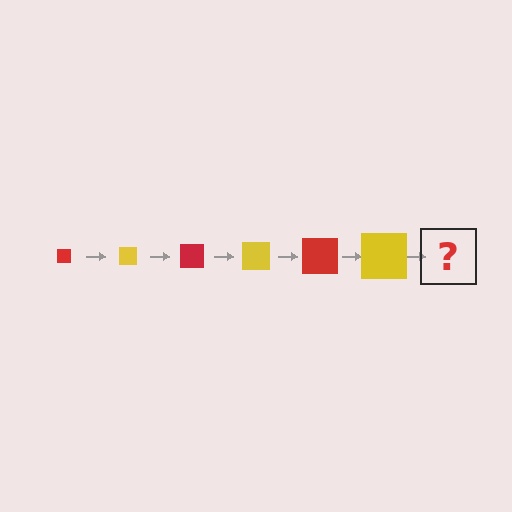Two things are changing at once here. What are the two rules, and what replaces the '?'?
The two rules are that the square grows larger each step and the color cycles through red and yellow. The '?' should be a red square, larger than the previous one.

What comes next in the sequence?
The next element should be a red square, larger than the previous one.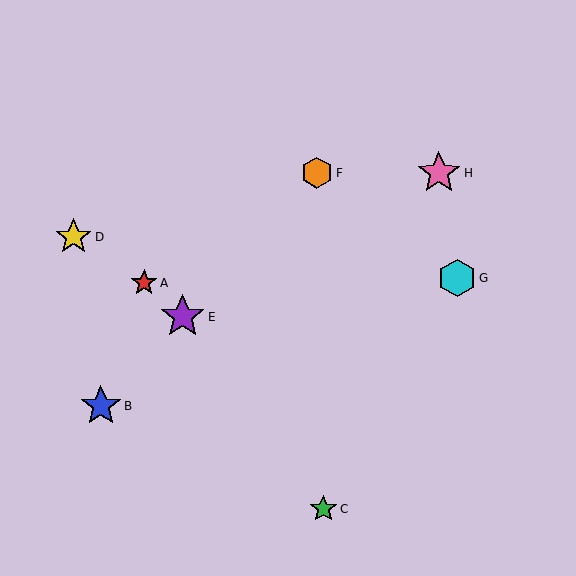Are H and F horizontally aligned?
Yes, both are at y≈173.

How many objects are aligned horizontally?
2 objects (F, H) are aligned horizontally.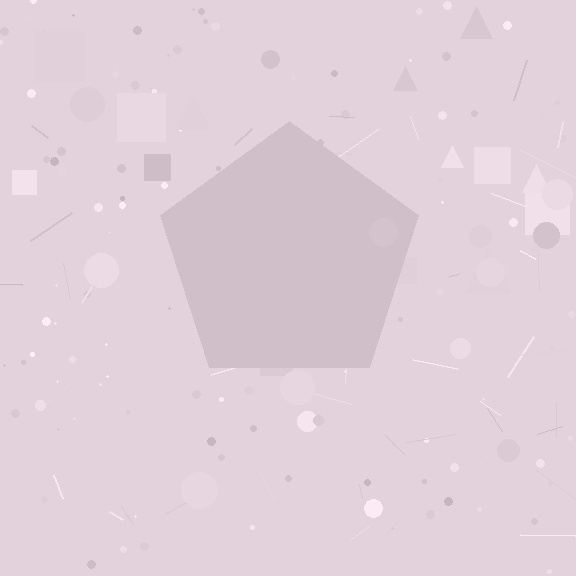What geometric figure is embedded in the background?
A pentagon is embedded in the background.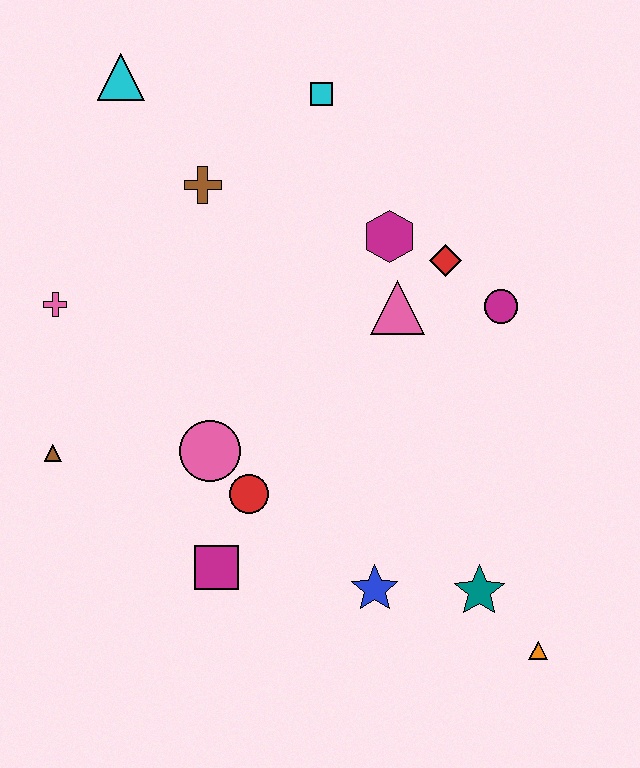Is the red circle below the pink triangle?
Yes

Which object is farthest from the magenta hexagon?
The orange triangle is farthest from the magenta hexagon.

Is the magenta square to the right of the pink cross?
Yes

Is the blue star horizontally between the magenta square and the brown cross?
No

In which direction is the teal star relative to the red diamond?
The teal star is below the red diamond.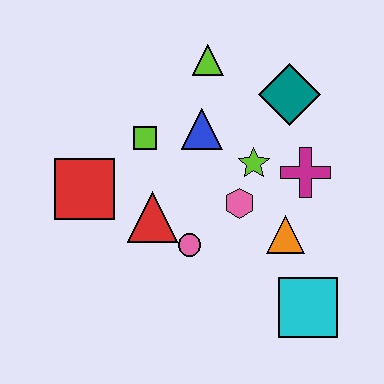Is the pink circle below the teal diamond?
Yes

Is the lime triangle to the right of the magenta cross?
No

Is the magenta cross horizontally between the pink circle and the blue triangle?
No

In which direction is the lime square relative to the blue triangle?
The lime square is to the left of the blue triangle.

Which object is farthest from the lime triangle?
The cyan square is farthest from the lime triangle.